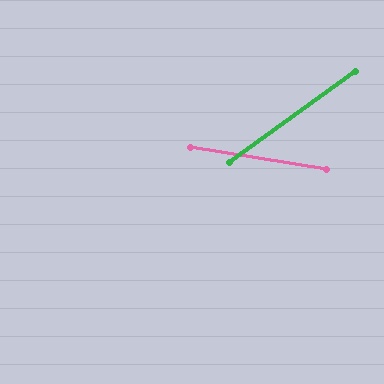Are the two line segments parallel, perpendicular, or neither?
Neither parallel nor perpendicular — they differ by about 45°.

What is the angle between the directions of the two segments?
Approximately 45 degrees.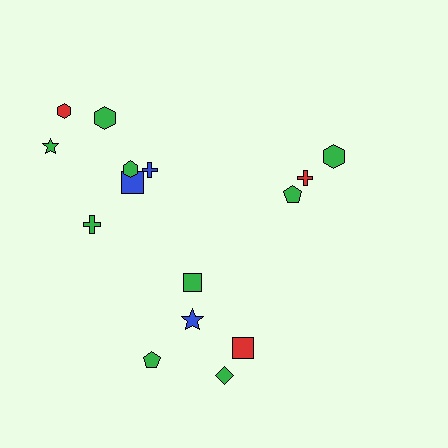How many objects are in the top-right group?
There are 3 objects.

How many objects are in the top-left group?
There are 7 objects.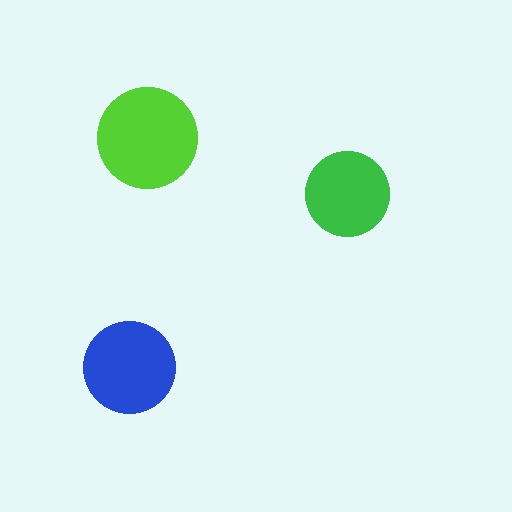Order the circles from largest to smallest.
the lime one, the blue one, the green one.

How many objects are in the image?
There are 3 objects in the image.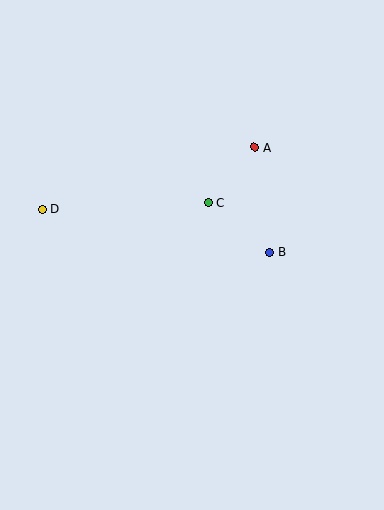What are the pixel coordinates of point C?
Point C is at (209, 203).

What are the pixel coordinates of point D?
Point D is at (42, 209).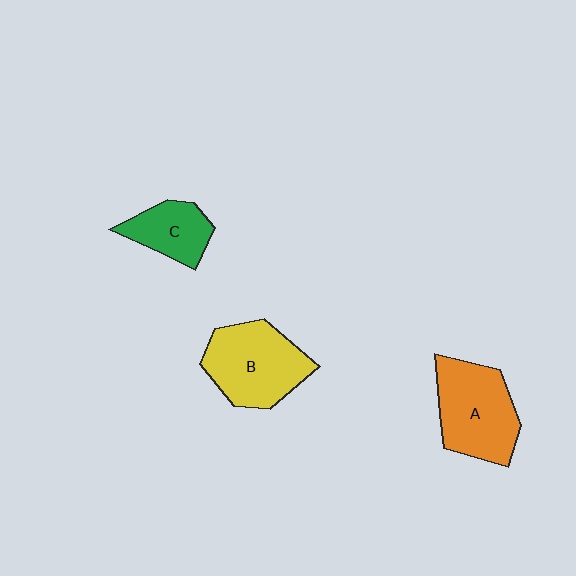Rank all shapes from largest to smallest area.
From largest to smallest: B (yellow), A (orange), C (green).